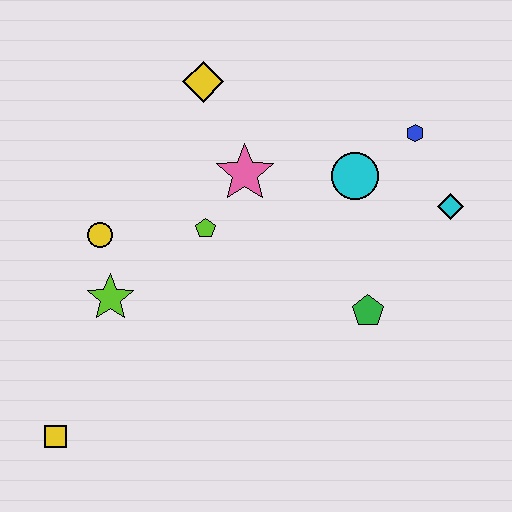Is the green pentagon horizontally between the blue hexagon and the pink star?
Yes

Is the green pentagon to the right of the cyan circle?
Yes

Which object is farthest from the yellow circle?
The cyan diamond is farthest from the yellow circle.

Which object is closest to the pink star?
The lime pentagon is closest to the pink star.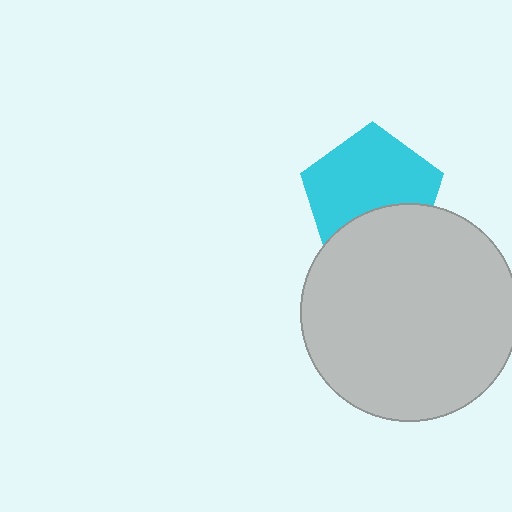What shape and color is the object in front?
The object in front is a light gray circle.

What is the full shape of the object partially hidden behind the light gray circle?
The partially hidden object is a cyan pentagon.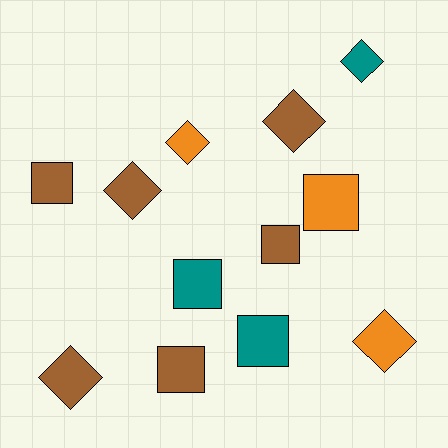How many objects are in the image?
There are 12 objects.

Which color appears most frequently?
Brown, with 6 objects.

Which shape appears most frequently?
Diamond, with 6 objects.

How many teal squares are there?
There are 2 teal squares.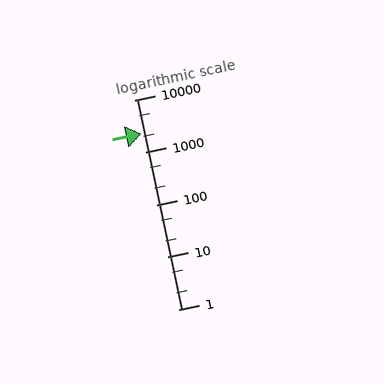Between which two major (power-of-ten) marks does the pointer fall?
The pointer is between 1000 and 10000.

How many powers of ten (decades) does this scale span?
The scale spans 4 decades, from 1 to 10000.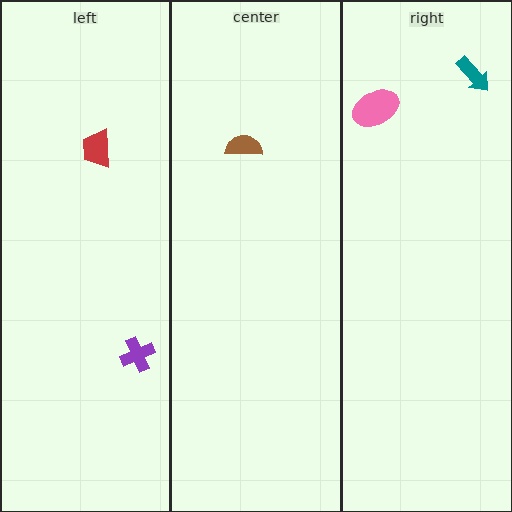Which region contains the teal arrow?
The right region.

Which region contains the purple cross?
The left region.